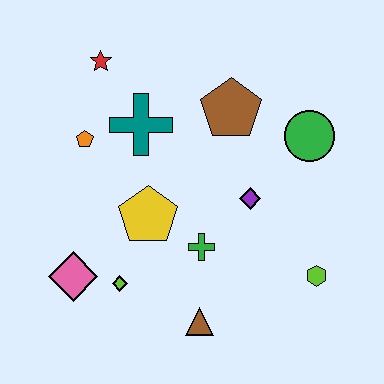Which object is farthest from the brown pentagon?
The pink diamond is farthest from the brown pentagon.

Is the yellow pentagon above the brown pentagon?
No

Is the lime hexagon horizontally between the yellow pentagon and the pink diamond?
No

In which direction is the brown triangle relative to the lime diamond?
The brown triangle is to the right of the lime diamond.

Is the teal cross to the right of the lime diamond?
Yes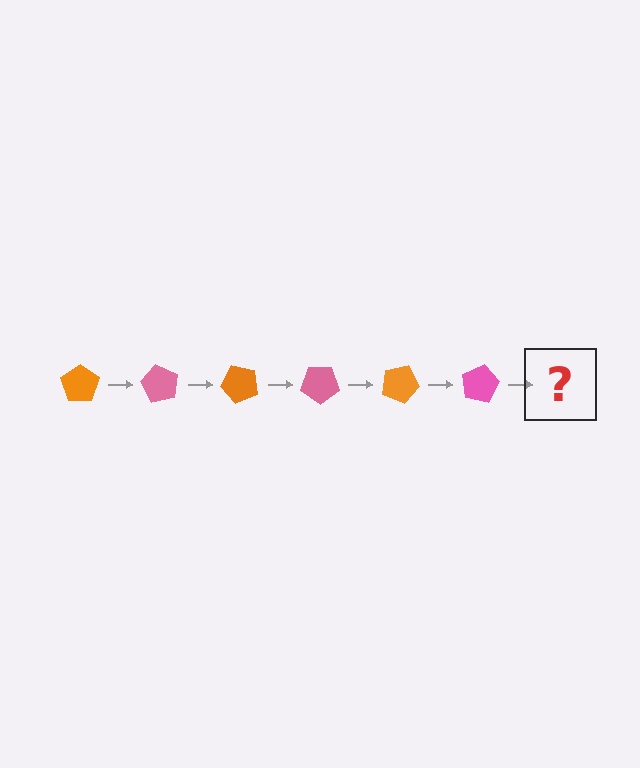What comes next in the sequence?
The next element should be an orange pentagon, rotated 360 degrees from the start.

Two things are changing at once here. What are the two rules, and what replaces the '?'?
The two rules are that it rotates 60 degrees each step and the color cycles through orange and pink. The '?' should be an orange pentagon, rotated 360 degrees from the start.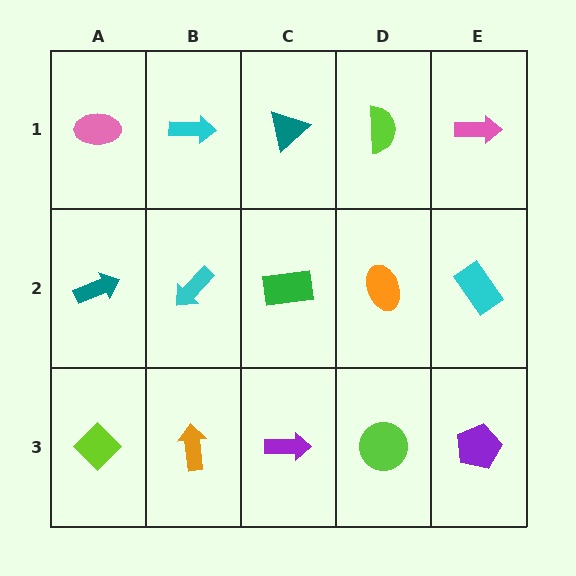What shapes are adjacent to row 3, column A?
A teal arrow (row 2, column A), an orange arrow (row 3, column B).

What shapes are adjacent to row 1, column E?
A cyan rectangle (row 2, column E), a lime semicircle (row 1, column D).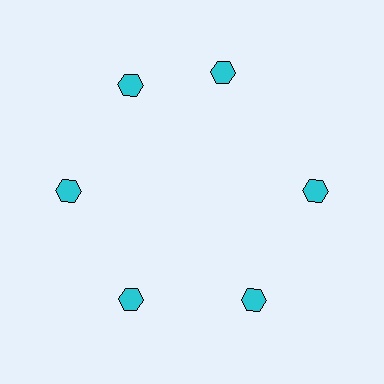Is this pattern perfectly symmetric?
No. The 6 cyan hexagons are arranged in a ring, but one element near the 1 o'clock position is rotated out of alignment along the ring, breaking the 6-fold rotational symmetry.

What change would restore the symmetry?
The symmetry would be restored by rotating it back into even spacing with its neighbors so that all 6 hexagons sit at equal angles and equal distance from the center.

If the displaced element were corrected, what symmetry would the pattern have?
It would have 6-fold rotational symmetry — the pattern would map onto itself every 60 degrees.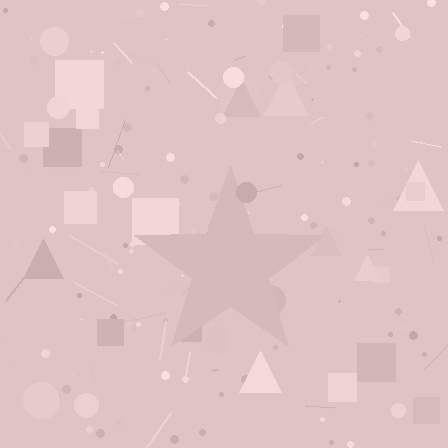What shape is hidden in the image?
A star is hidden in the image.